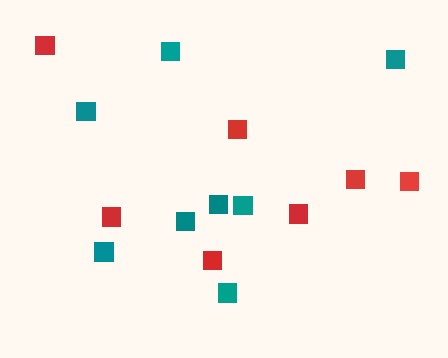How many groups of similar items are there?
There are 2 groups: one group of red squares (7) and one group of teal squares (8).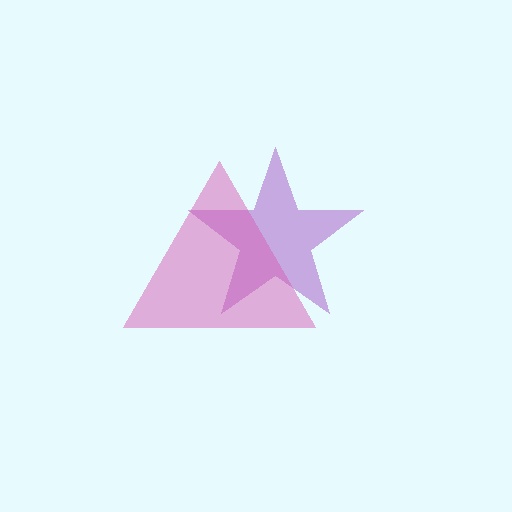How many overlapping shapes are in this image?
There are 2 overlapping shapes in the image.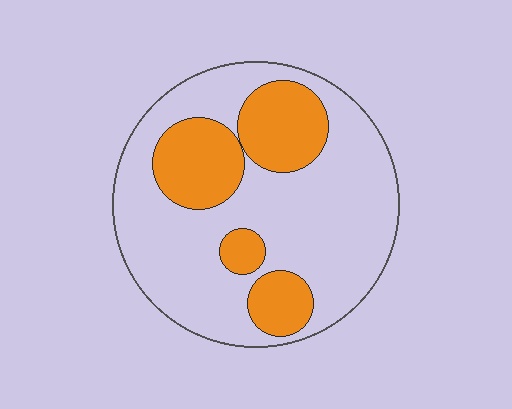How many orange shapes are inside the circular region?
4.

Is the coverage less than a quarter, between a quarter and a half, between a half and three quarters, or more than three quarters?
Between a quarter and a half.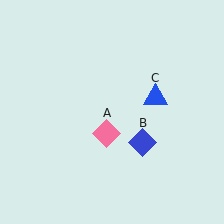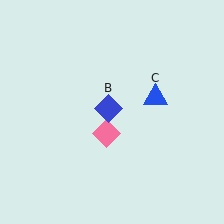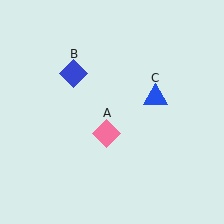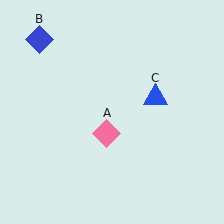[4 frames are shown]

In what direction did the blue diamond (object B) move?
The blue diamond (object B) moved up and to the left.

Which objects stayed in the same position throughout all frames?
Pink diamond (object A) and blue triangle (object C) remained stationary.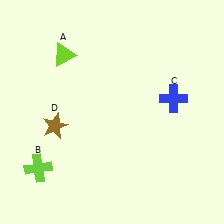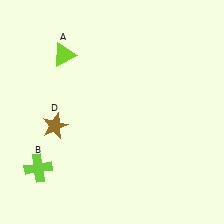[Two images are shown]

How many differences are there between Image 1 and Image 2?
There is 1 difference between the two images.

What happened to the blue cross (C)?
The blue cross (C) was removed in Image 2. It was in the top-right area of Image 1.